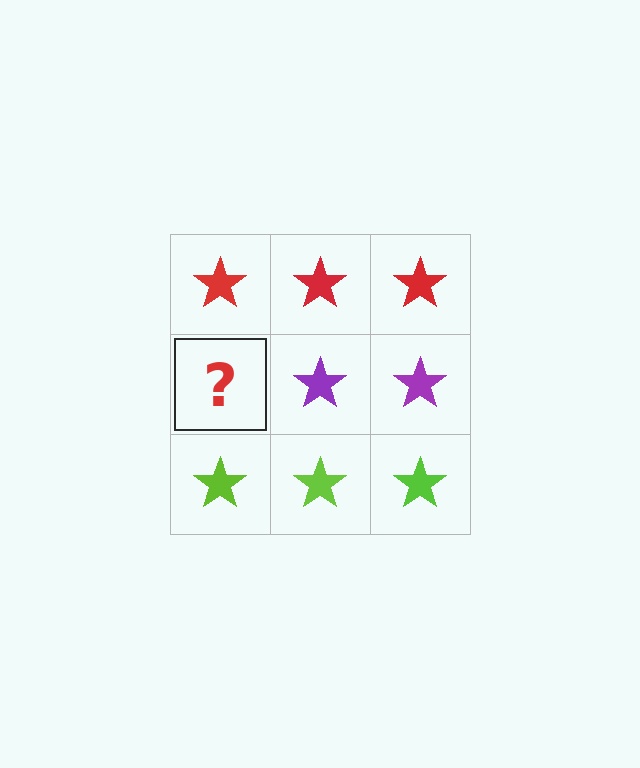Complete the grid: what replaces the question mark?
The question mark should be replaced with a purple star.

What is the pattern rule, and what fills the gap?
The rule is that each row has a consistent color. The gap should be filled with a purple star.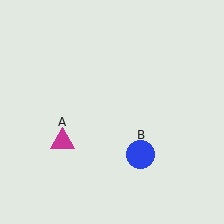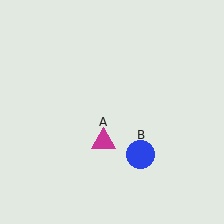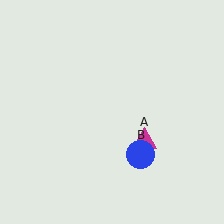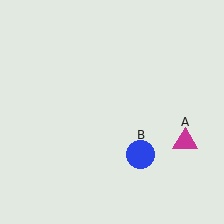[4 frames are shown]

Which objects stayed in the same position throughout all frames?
Blue circle (object B) remained stationary.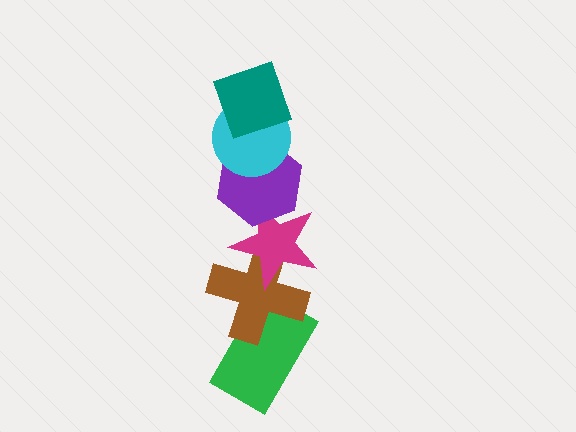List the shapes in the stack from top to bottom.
From top to bottom: the teal diamond, the cyan circle, the purple hexagon, the magenta star, the brown cross, the green rectangle.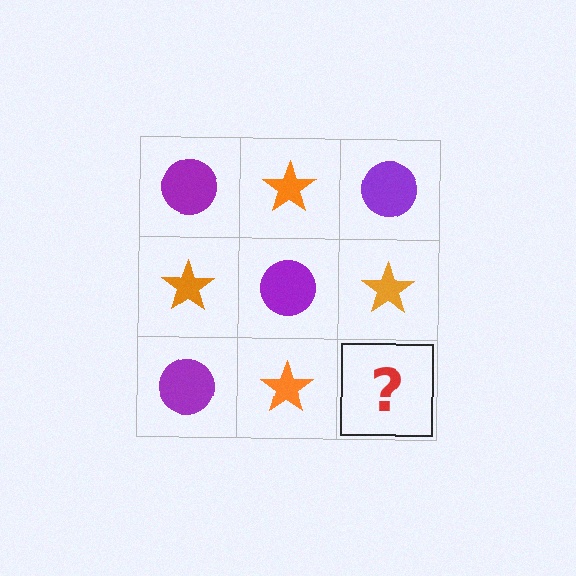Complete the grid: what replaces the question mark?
The question mark should be replaced with a purple circle.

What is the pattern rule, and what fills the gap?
The rule is that it alternates purple circle and orange star in a checkerboard pattern. The gap should be filled with a purple circle.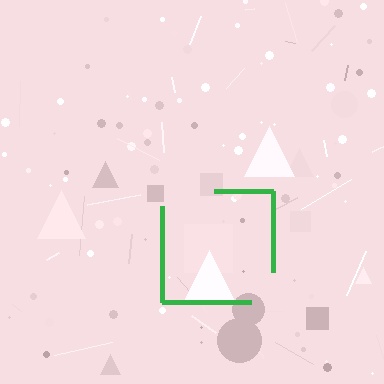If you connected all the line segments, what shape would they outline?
They would outline a square.